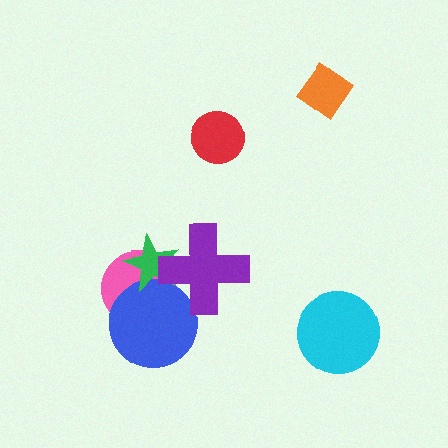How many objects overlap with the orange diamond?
0 objects overlap with the orange diamond.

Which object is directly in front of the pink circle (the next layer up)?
The blue circle is directly in front of the pink circle.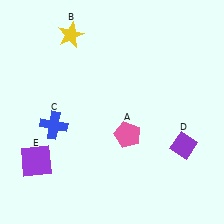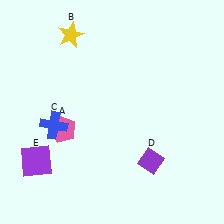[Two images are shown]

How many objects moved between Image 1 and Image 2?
2 objects moved between the two images.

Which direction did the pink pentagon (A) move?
The pink pentagon (A) moved left.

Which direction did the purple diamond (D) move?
The purple diamond (D) moved left.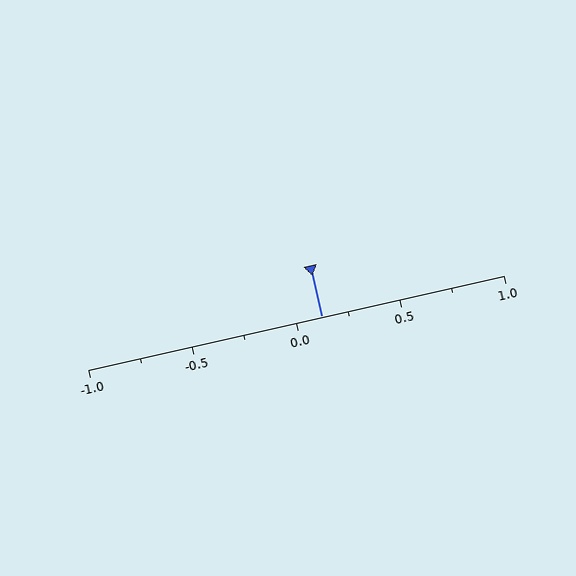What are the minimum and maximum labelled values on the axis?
The axis runs from -1.0 to 1.0.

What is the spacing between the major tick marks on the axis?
The major ticks are spaced 0.5 apart.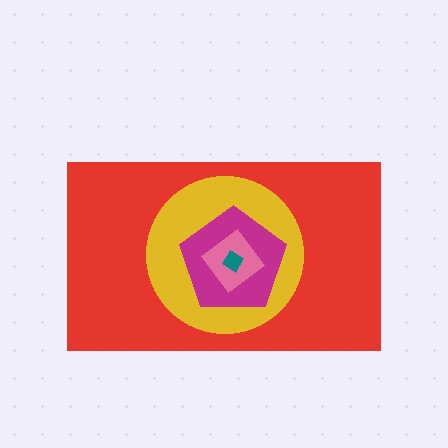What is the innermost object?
The teal diamond.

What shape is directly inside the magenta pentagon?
The pink diamond.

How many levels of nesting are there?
5.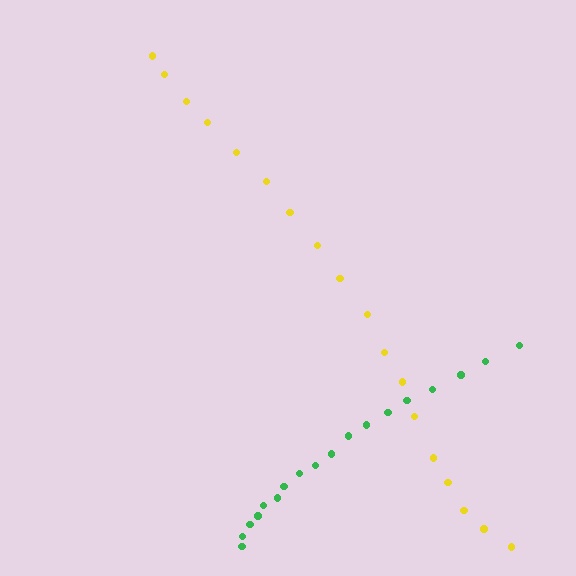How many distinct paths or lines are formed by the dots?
There are 2 distinct paths.